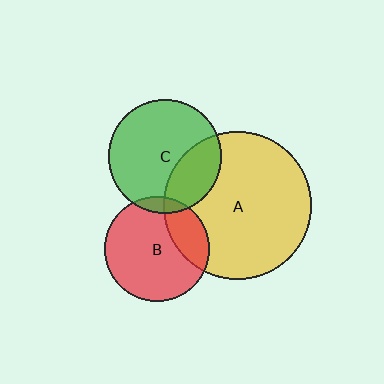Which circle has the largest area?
Circle A (yellow).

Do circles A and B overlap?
Yes.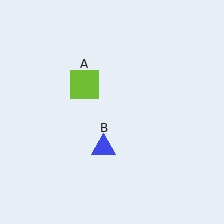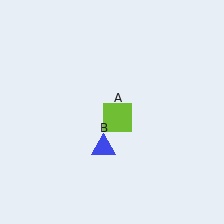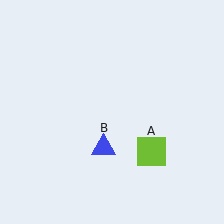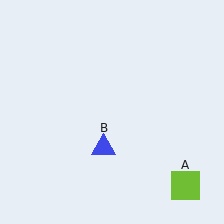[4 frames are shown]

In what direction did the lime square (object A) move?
The lime square (object A) moved down and to the right.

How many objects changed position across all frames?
1 object changed position: lime square (object A).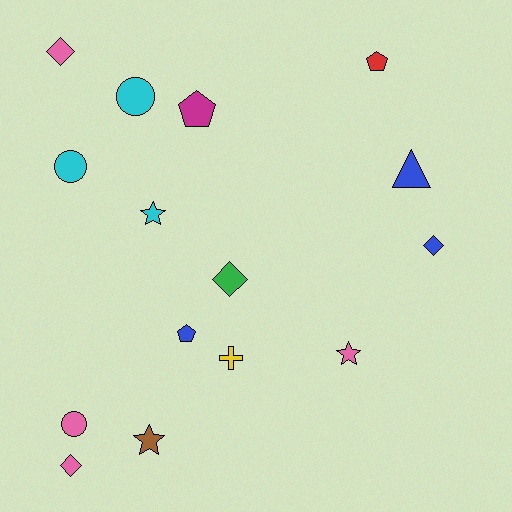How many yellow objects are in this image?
There is 1 yellow object.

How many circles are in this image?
There are 3 circles.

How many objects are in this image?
There are 15 objects.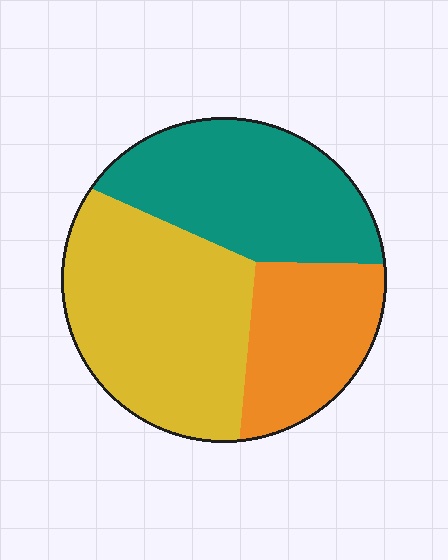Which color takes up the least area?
Orange, at roughly 25%.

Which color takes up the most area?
Yellow, at roughly 45%.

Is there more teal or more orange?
Teal.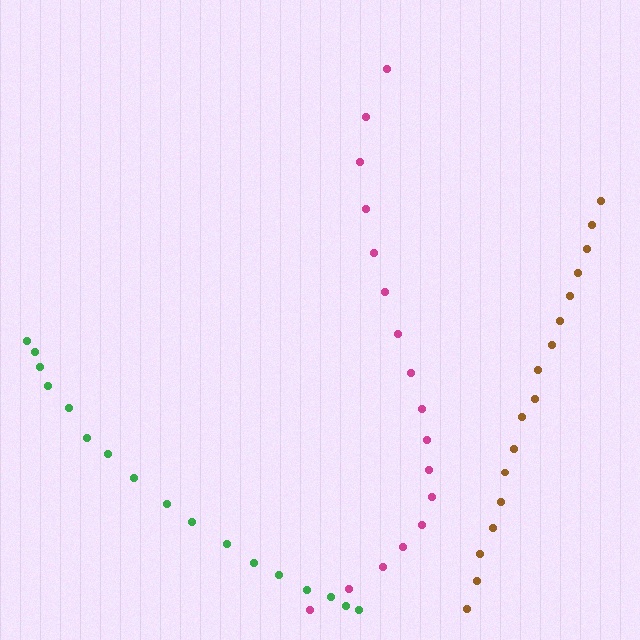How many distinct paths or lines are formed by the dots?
There are 3 distinct paths.